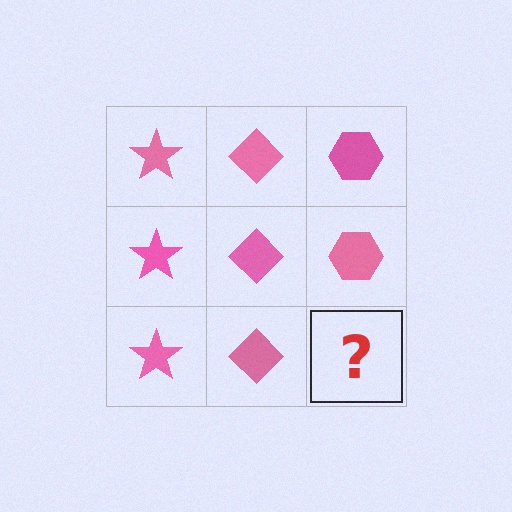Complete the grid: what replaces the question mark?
The question mark should be replaced with a pink hexagon.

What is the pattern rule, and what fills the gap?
The rule is that each column has a consistent shape. The gap should be filled with a pink hexagon.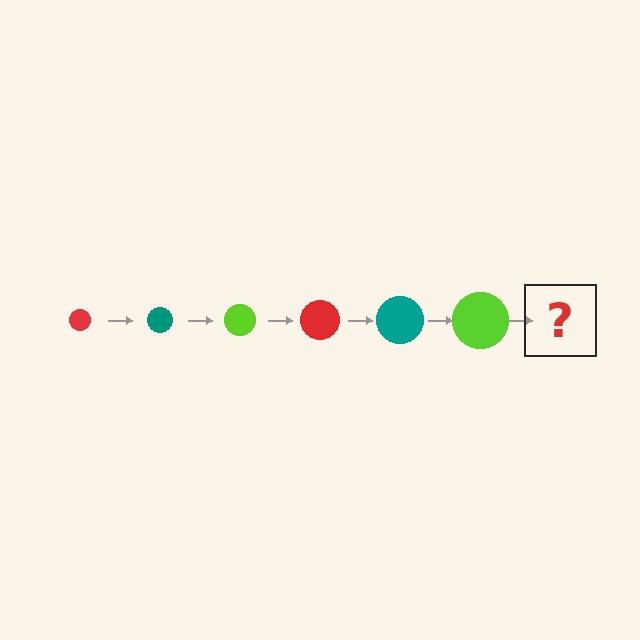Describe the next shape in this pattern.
It should be a red circle, larger than the previous one.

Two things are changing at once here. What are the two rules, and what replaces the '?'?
The two rules are that the circle grows larger each step and the color cycles through red, teal, and lime. The '?' should be a red circle, larger than the previous one.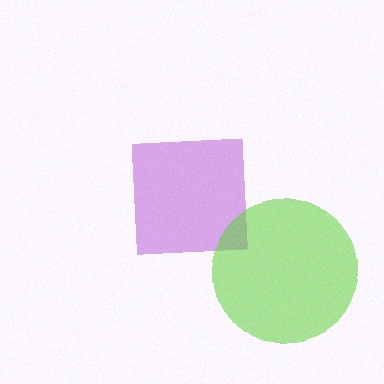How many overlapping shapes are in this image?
There are 2 overlapping shapes in the image.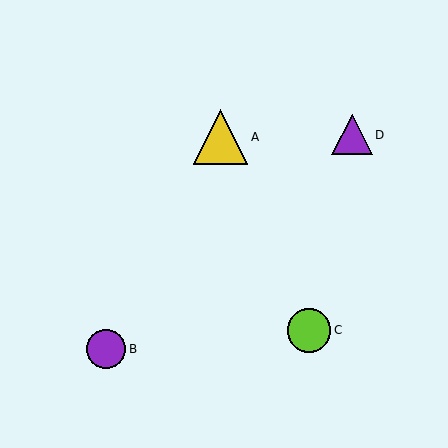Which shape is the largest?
The yellow triangle (labeled A) is the largest.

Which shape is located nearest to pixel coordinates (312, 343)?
The lime circle (labeled C) at (309, 330) is nearest to that location.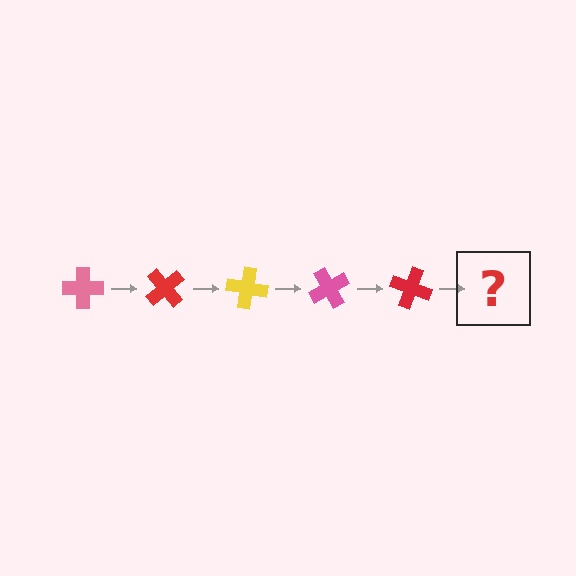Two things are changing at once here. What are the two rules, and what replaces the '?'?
The two rules are that it rotates 50 degrees each step and the color cycles through pink, red, and yellow. The '?' should be a yellow cross, rotated 250 degrees from the start.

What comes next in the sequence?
The next element should be a yellow cross, rotated 250 degrees from the start.